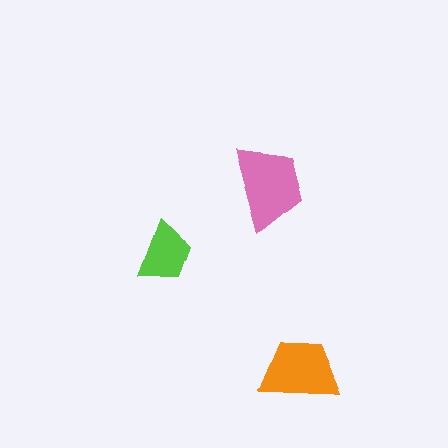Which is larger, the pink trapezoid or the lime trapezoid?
The pink one.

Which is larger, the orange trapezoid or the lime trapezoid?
The orange one.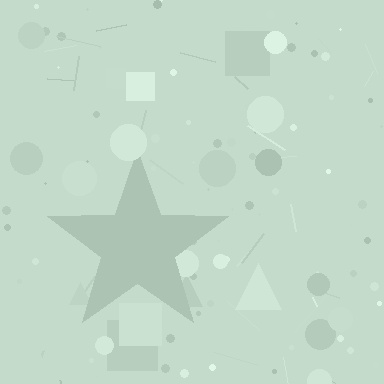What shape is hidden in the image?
A star is hidden in the image.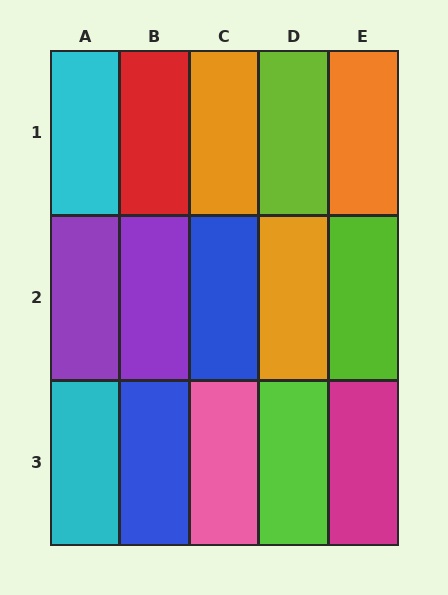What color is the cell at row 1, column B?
Red.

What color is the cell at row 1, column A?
Cyan.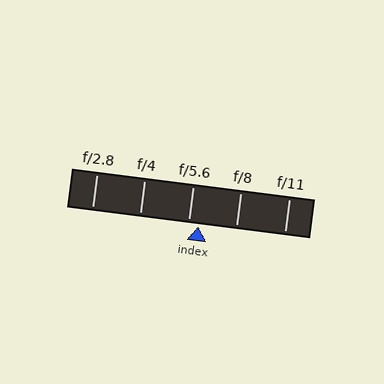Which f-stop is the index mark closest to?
The index mark is closest to f/5.6.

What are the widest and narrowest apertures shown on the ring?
The widest aperture shown is f/2.8 and the narrowest is f/11.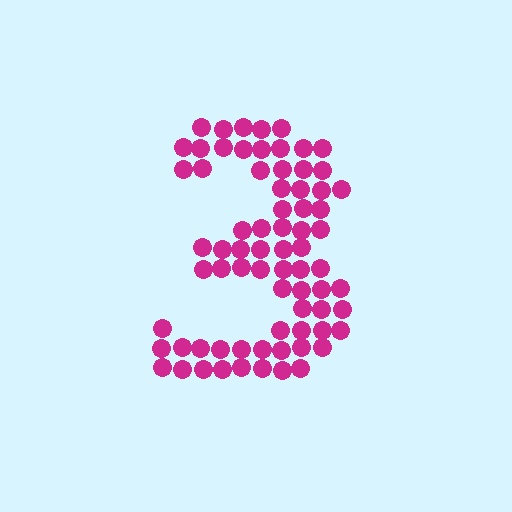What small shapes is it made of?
It is made of small circles.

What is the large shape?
The large shape is the digit 3.